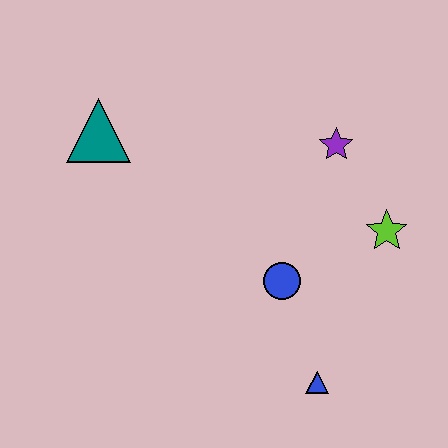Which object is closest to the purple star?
The lime star is closest to the purple star.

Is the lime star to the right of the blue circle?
Yes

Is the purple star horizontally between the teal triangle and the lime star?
Yes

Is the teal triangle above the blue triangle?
Yes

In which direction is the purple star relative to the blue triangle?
The purple star is above the blue triangle.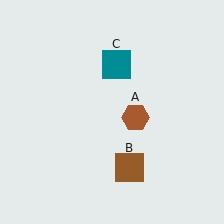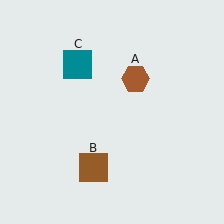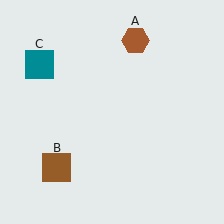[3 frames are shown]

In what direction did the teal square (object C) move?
The teal square (object C) moved left.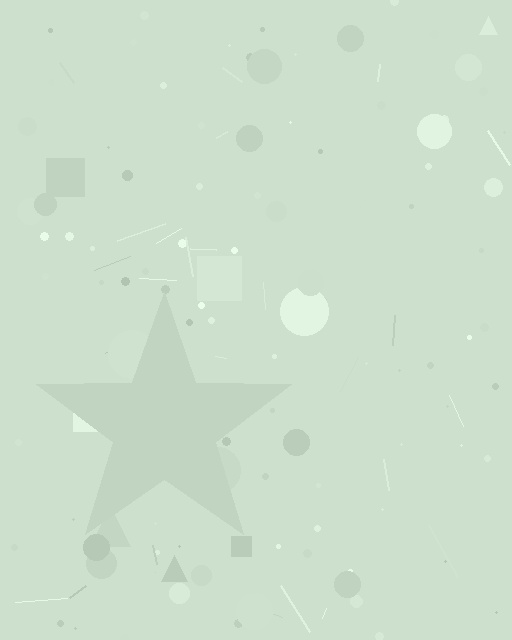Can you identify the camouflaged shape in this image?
The camouflaged shape is a star.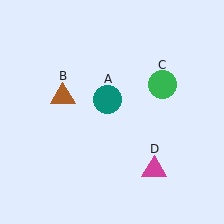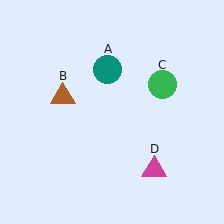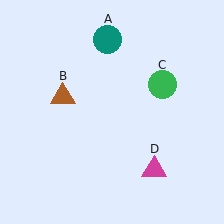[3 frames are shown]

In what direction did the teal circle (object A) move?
The teal circle (object A) moved up.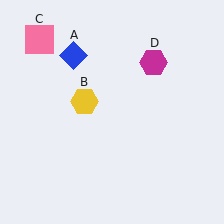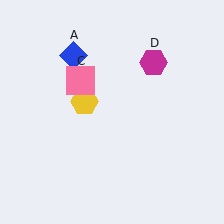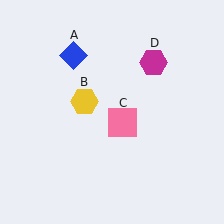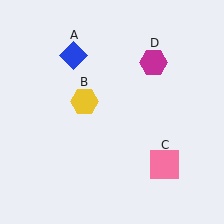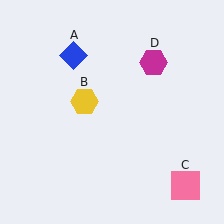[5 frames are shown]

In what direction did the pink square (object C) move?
The pink square (object C) moved down and to the right.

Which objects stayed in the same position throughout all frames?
Blue diamond (object A) and yellow hexagon (object B) and magenta hexagon (object D) remained stationary.